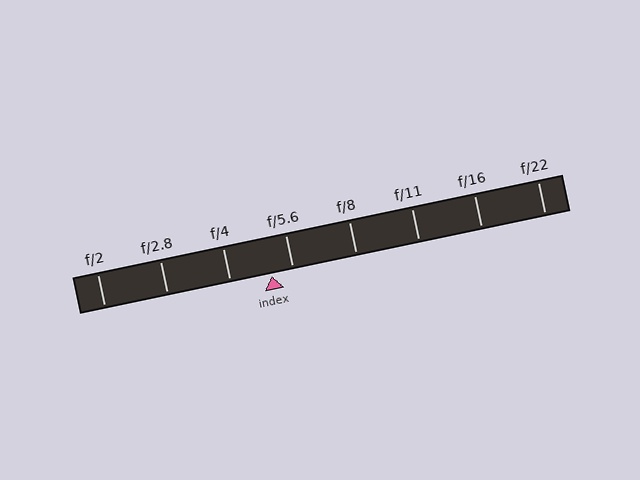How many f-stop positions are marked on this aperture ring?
There are 8 f-stop positions marked.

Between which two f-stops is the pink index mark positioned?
The index mark is between f/4 and f/5.6.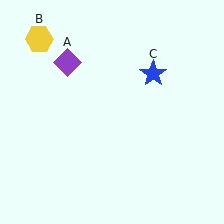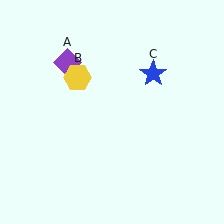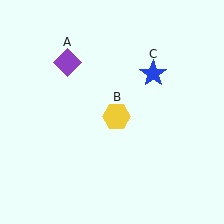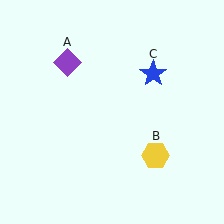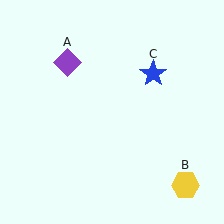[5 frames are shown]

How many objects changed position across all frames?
1 object changed position: yellow hexagon (object B).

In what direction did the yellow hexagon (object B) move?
The yellow hexagon (object B) moved down and to the right.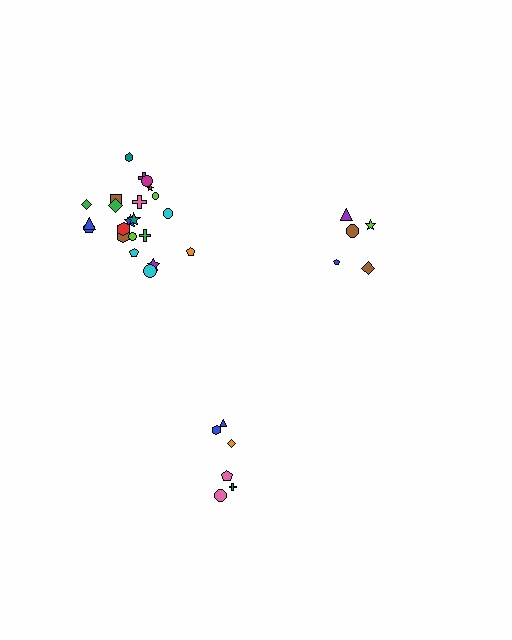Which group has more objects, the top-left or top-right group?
The top-left group.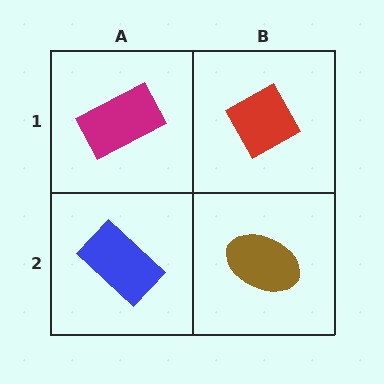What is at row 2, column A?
A blue rectangle.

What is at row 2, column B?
A brown ellipse.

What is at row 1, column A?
A magenta rectangle.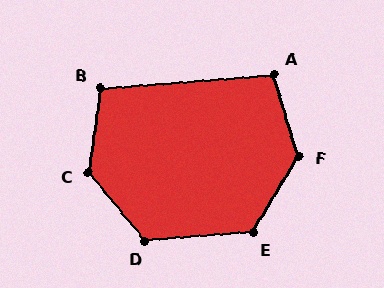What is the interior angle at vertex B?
Approximately 103 degrees (obtuse).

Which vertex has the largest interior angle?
C, at approximately 132 degrees.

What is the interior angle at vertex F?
Approximately 132 degrees (obtuse).